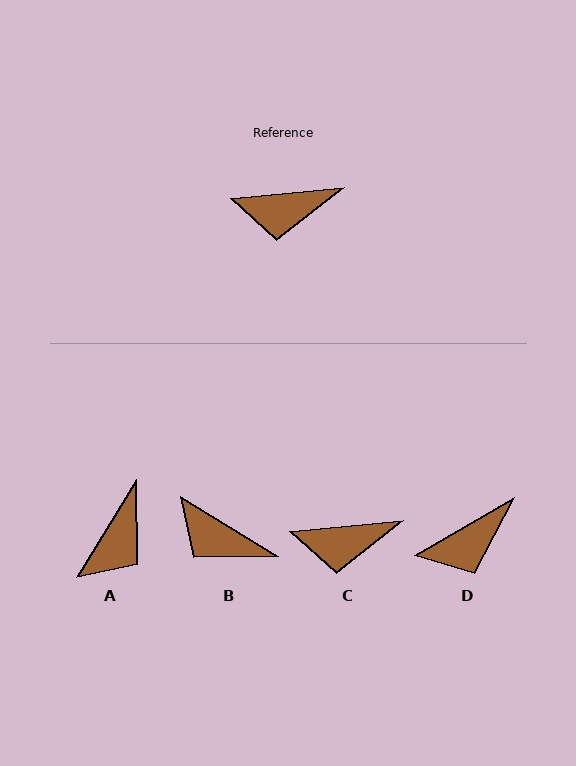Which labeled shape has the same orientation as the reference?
C.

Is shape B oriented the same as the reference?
No, it is off by about 37 degrees.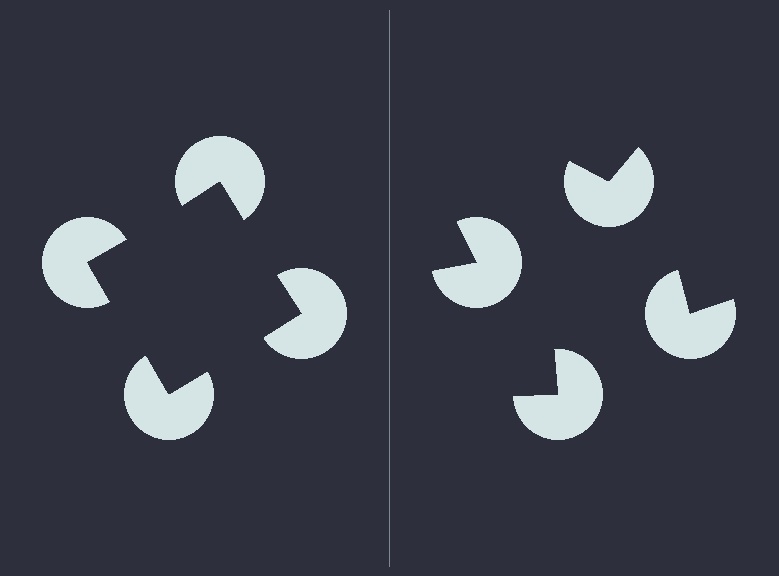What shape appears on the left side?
An illusory square.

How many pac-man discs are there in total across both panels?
8 — 4 on each side.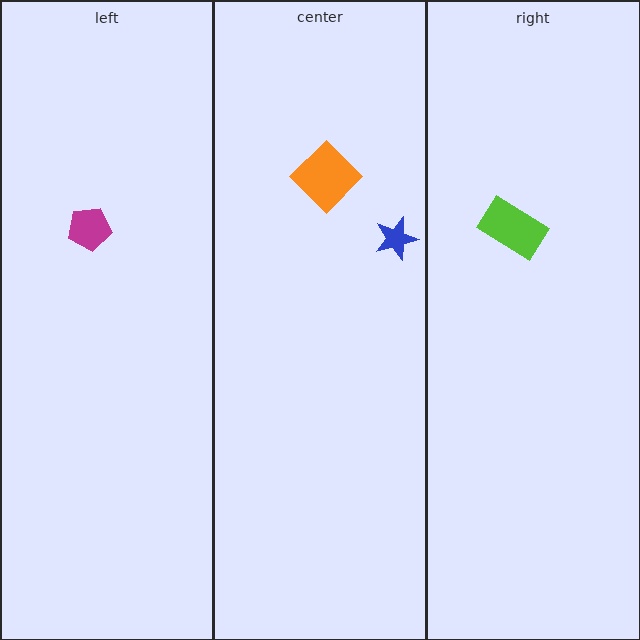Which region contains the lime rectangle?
The right region.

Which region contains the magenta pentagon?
The left region.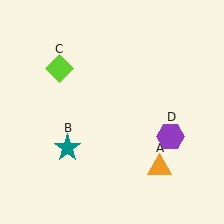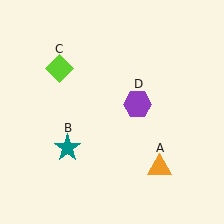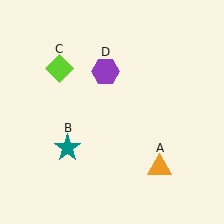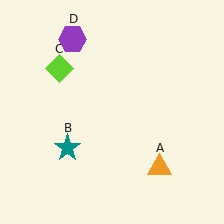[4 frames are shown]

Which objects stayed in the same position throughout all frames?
Orange triangle (object A) and teal star (object B) and lime diamond (object C) remained stationary.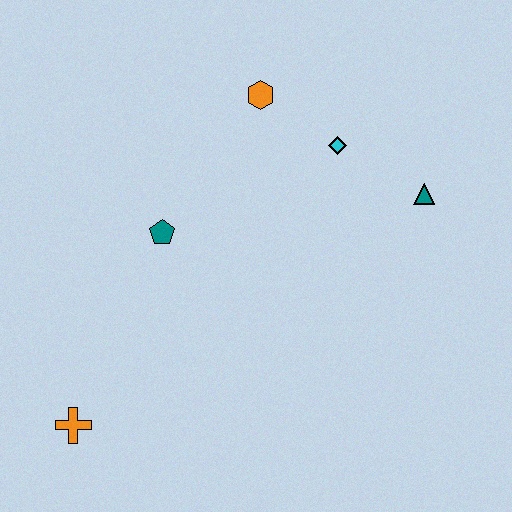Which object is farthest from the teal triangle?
The orange cross is farthest from the teal triangle.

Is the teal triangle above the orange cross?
Yes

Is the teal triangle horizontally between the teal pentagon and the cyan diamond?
No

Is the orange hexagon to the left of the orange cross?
No